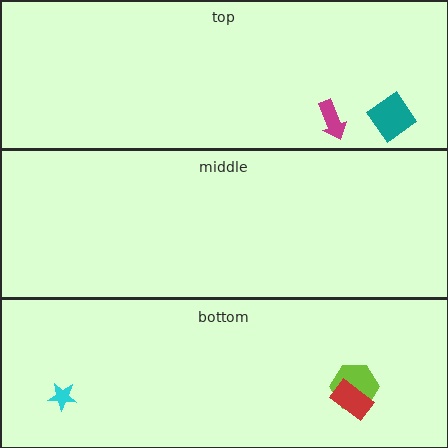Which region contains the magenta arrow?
The top region.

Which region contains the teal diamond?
The top region.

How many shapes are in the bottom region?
3.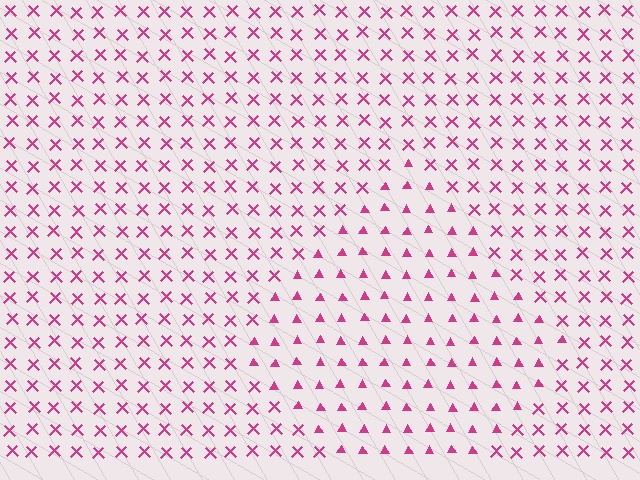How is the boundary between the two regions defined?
The boundary is defined by a change in element shape: triangles inside vs. X marks outside. All elements share the same color and spacing.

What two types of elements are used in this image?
The image uses triangles inside the diamond region and X marks outside it.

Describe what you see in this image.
The image is filled with small magenta elements arranged in a uniform grid. A diamond-shaped region contains triangles, while the surrounding area contains X marks. The boundary is defined purely by the change in element shape.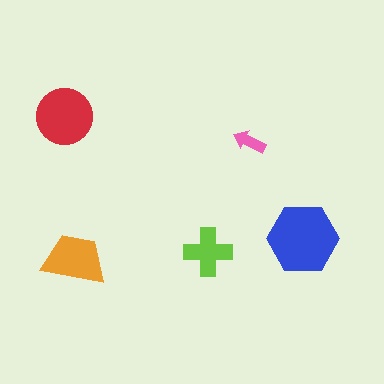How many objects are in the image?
There are 5 objects in the image.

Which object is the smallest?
The pink arrow.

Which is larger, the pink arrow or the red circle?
The red circle.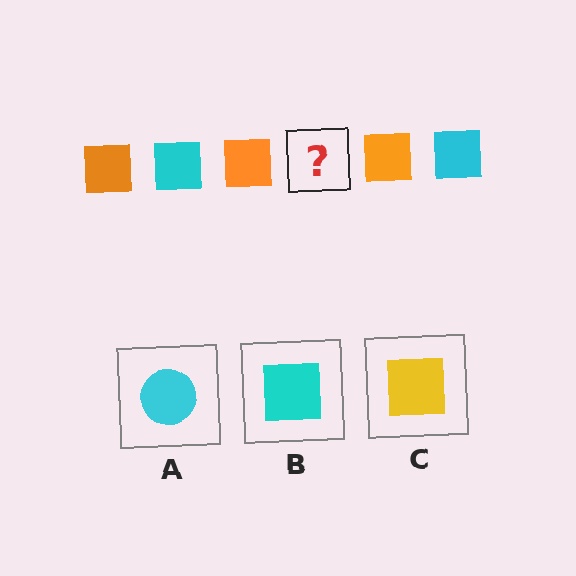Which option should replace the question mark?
Option B.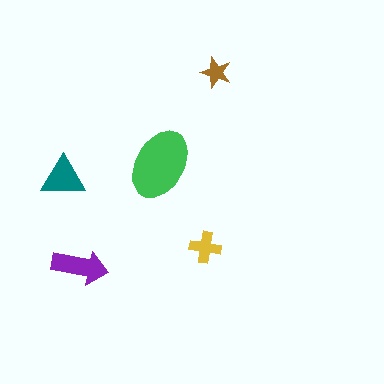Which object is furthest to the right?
The brown star is rightmost.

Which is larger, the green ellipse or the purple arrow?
The green ellipse.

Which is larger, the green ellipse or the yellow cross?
The green ellipse.